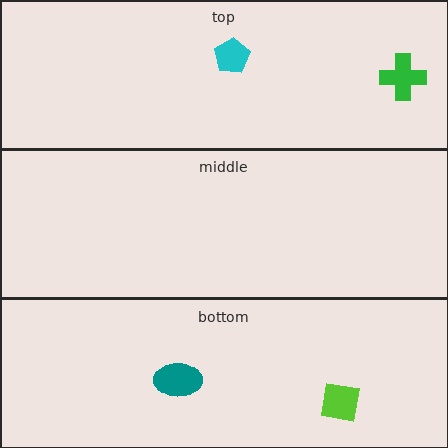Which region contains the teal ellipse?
The bottom region.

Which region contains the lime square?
The bottom region.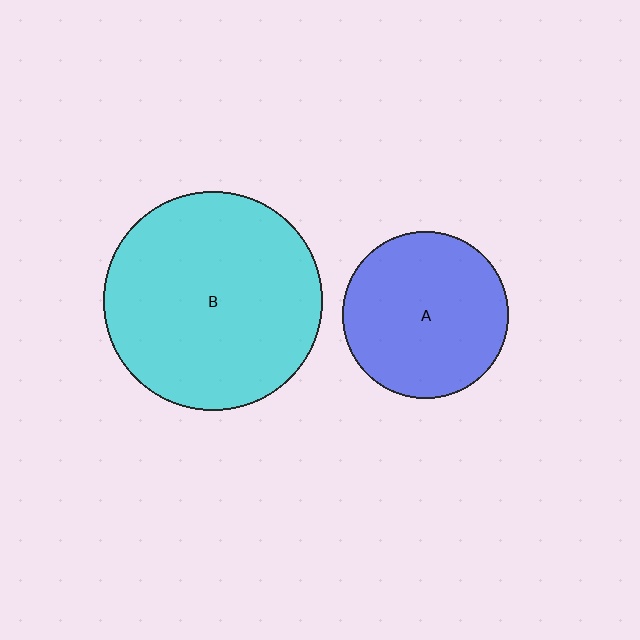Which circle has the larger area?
Circle B (cyan).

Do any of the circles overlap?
No, none of the circles overlap.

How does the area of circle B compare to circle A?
Approximately 1.7 times.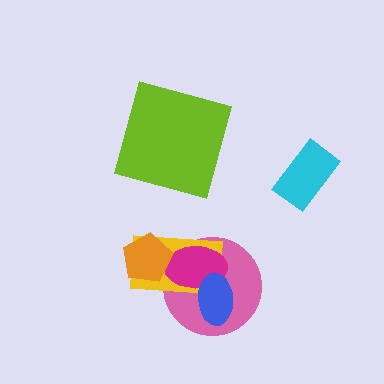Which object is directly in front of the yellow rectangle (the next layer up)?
The magenta ellipse is directly in front of the yellow rectangle.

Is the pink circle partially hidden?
Yes, it is partially covered by another shape.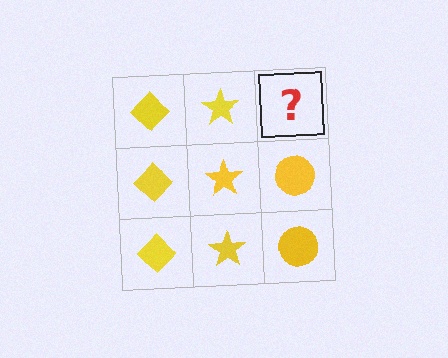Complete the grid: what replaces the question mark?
The question mark should be replaced with a yellow circle.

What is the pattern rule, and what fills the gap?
The rule is that each column has a consistent shape. The gap should be filled with a yellow circle.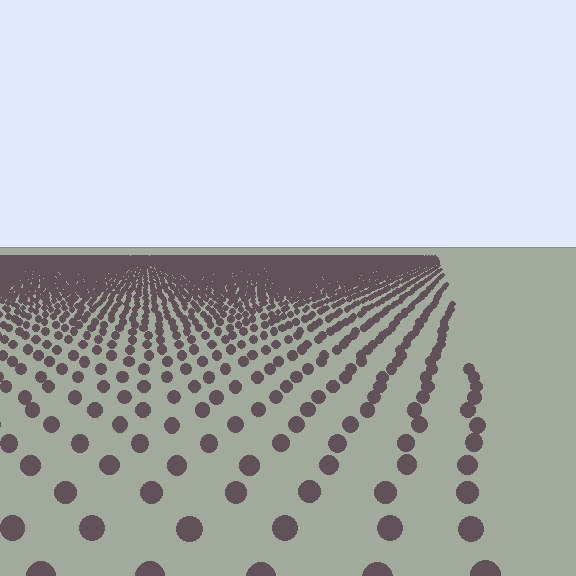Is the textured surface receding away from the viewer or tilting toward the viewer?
The surface is receding away from the viewer. Texture elements get smaller and denser toward the top.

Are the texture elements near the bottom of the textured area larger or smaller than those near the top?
Larger. Near the bottom, elements are closer to the viewer and appear at a bigger on-screen size.